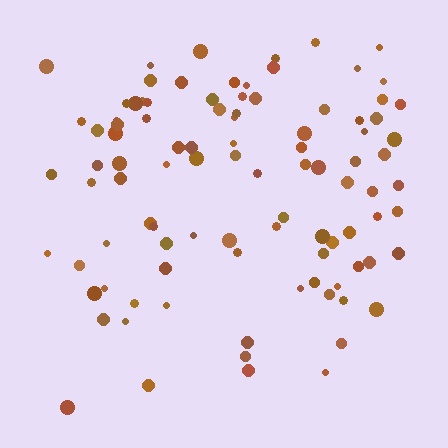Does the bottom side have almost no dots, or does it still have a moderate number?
Still a moderate number, just noticeably fewer than the top.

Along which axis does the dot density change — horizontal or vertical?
Vertical.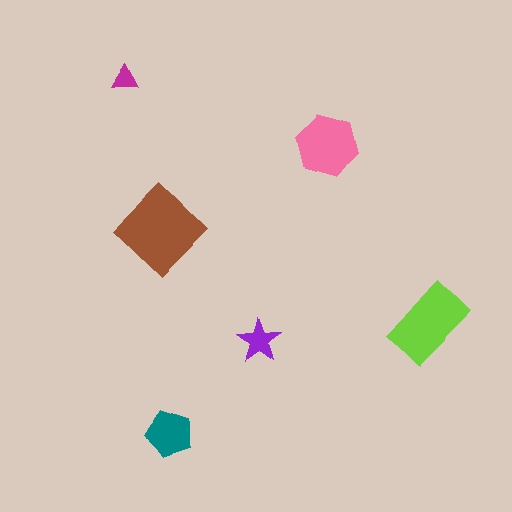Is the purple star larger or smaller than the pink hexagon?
Smaller.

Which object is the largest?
The brown diamond.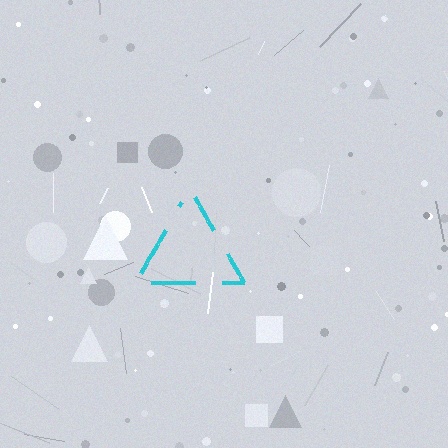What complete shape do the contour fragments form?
The contour fragments form a triangle.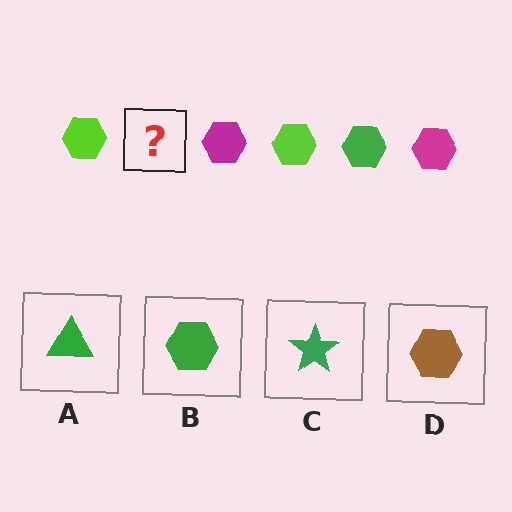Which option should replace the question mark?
Option B.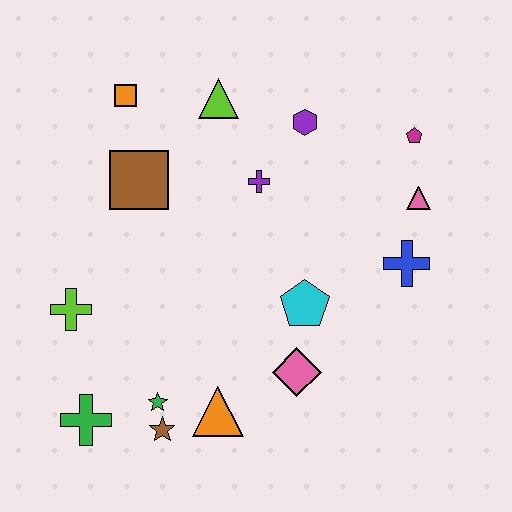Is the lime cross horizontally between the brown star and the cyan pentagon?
No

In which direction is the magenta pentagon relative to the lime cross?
The magenta pentagon is to the right of the lime cross.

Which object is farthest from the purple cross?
The green cross is farthest from the purple cross.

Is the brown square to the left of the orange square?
No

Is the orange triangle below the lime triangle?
Yes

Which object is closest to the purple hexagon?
The purple cross is closest to the purple hexagon.